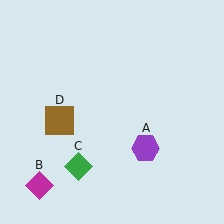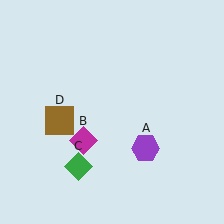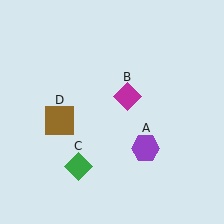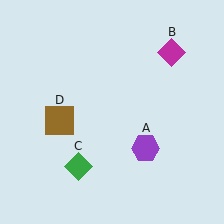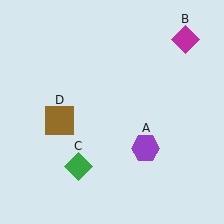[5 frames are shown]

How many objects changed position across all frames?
1 object changed position: magenta diamond (object B).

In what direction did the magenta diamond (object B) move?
The magenta diamond (object B) moved up and to the right.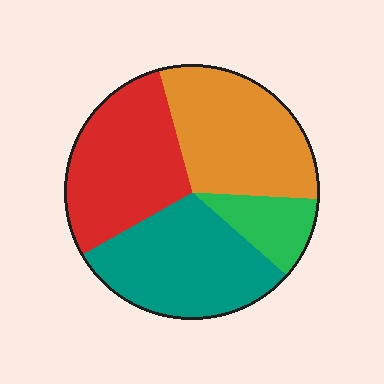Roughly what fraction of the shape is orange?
Orange covers around 30% of the shape.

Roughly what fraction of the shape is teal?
Teal takes up about one third (1/3) of the shape.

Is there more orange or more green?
Orange.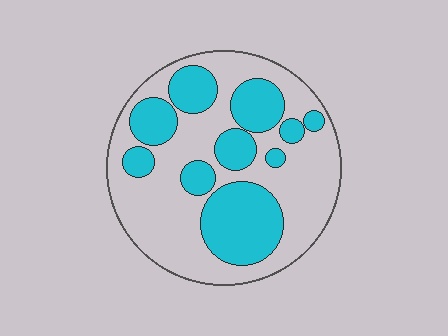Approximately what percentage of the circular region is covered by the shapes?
Approximately 35%.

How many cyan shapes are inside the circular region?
10.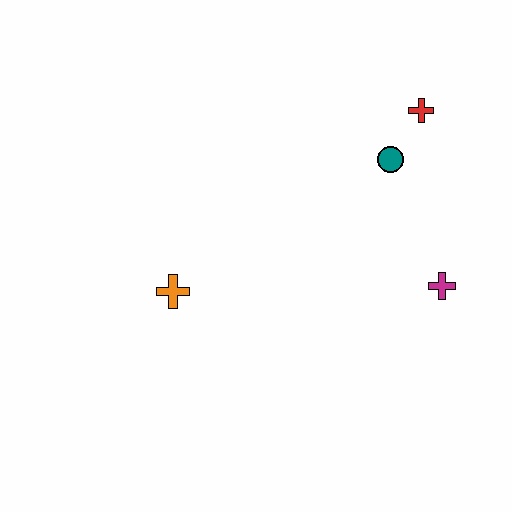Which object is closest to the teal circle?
The red cross is closest to the teal circle.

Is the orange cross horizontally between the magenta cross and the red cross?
No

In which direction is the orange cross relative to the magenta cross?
The orange cross is to the left of the magenta cross.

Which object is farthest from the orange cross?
The red cross is farthest from the orange cross.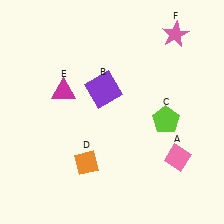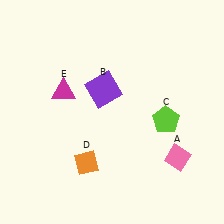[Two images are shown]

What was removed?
The pink star (F) was removed in Image 2.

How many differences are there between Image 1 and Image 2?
There is 1 difference between the two images.